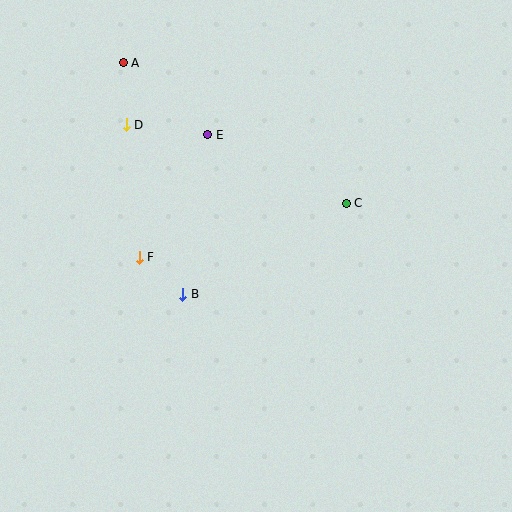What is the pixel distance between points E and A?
The distance between E and A is 111 pixels.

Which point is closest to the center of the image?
Point B at (183, 294) is closest to the center.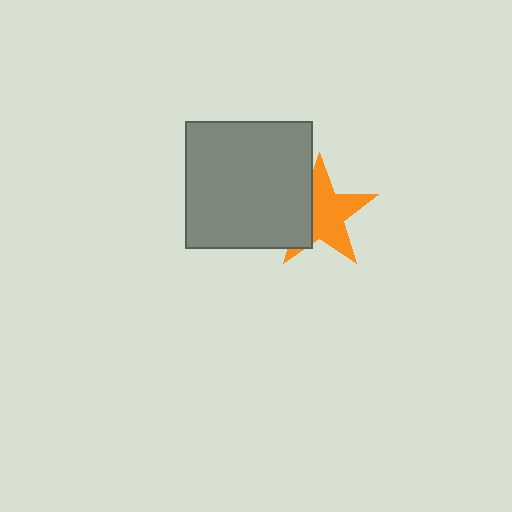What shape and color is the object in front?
The object in front is a gray square.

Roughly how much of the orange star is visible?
About half of it is visible (roughly 64%).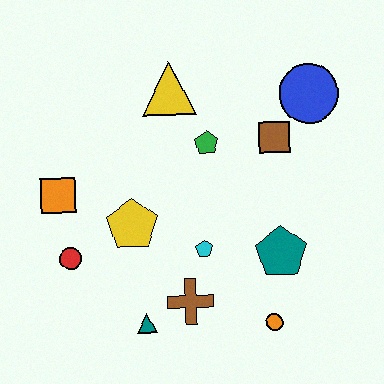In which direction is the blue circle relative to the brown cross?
The blue circle is above the brown cross.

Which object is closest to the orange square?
The red circle is closest to the orange square.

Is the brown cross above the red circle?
No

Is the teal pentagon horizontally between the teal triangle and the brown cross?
No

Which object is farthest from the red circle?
The blue circle is farthest from the red circle.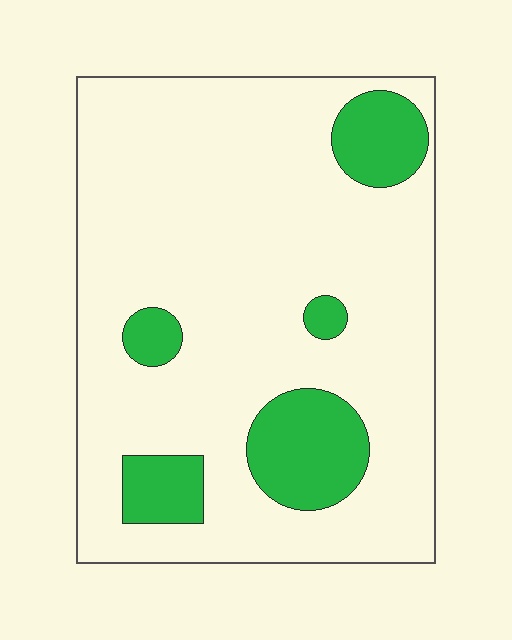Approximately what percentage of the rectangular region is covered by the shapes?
Approximately 15%.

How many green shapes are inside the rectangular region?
5.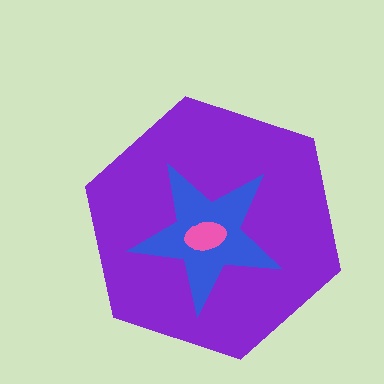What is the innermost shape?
The pink ellipse.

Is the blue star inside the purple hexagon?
Yes.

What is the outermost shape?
The purple hexagon.